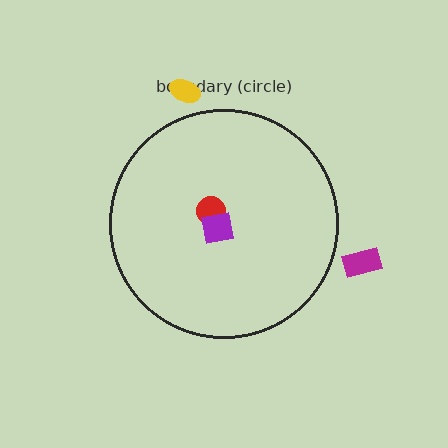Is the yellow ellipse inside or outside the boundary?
Outside.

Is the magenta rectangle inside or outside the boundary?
Outside.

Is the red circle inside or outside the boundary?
Inside.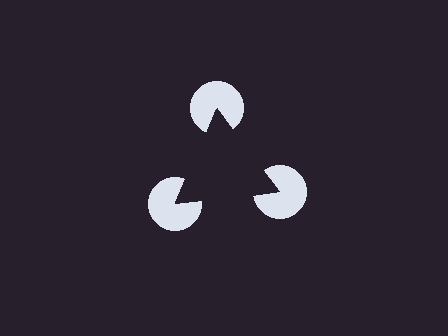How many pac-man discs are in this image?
There are 3 — one at each vertex of the illusory triangle.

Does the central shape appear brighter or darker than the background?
It typically appears slightly darker than the background, even though no actual brightness change is drawn.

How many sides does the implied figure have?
3 sides.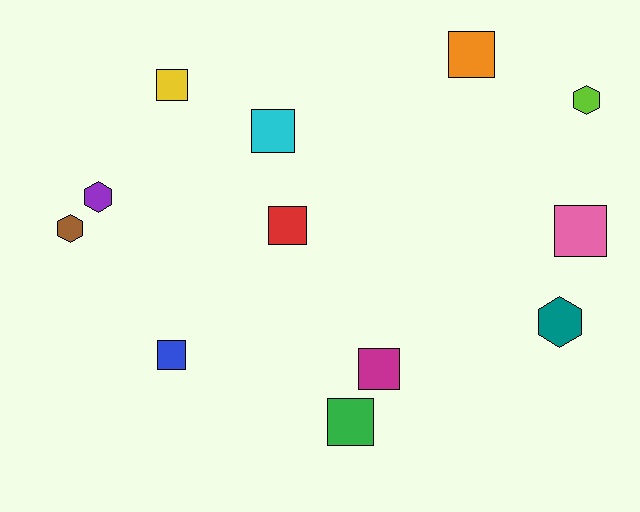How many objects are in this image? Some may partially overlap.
There are 12 objects.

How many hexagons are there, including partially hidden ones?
There are 4 hexagons.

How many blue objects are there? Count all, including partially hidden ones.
There is 1 blue object.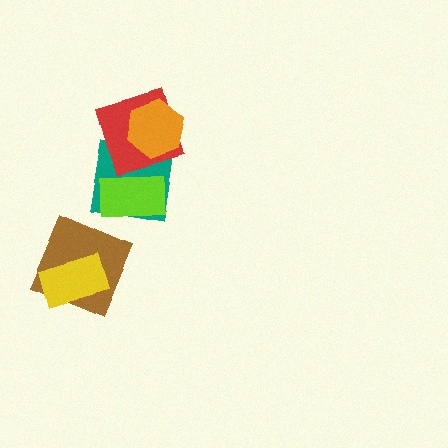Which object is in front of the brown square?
The yellow rectangle is in front of the brown square.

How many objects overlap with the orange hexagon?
2 objects overlap with the orange hexagon.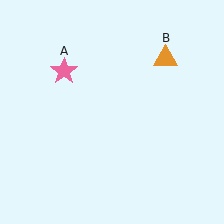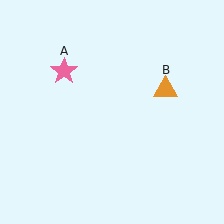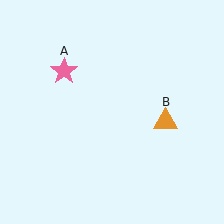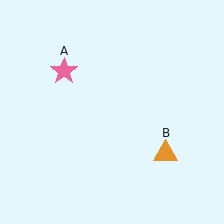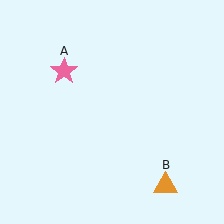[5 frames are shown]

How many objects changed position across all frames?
1 object changed position: orange triangle (object B).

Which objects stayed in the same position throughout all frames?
Pink star (object A) remained stationary.